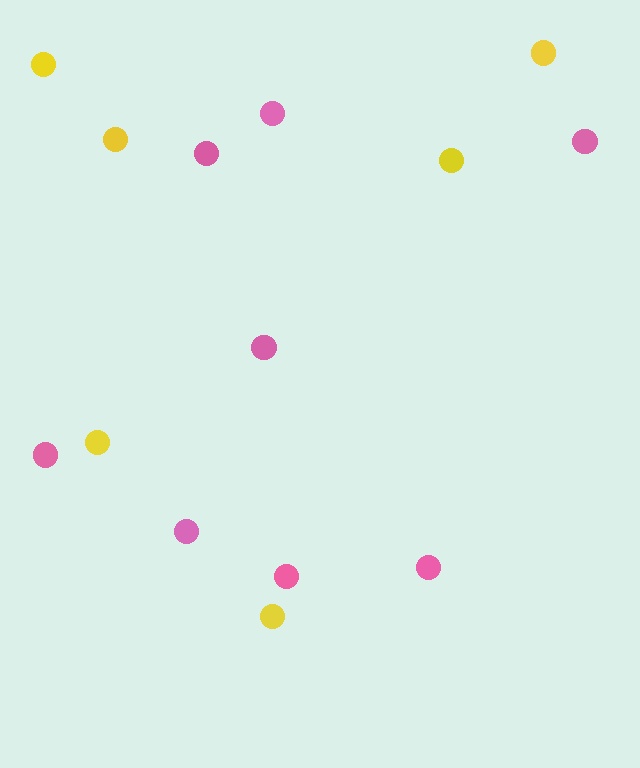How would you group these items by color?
There are 2 groups: one group of yellow circles (6) and one group of pink circles (8).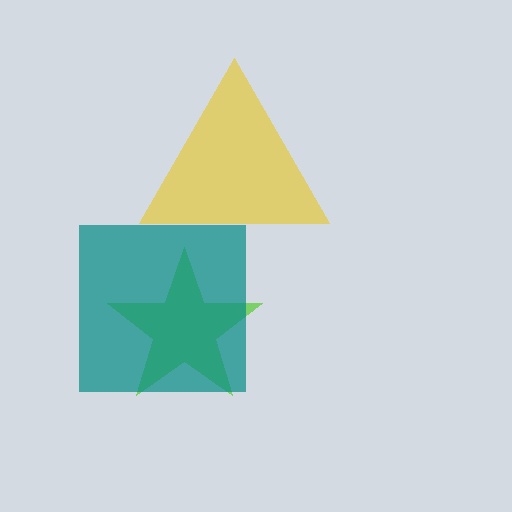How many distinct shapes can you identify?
There are 3 distinct shapes: a yellow triangle, a lime star, a teal square.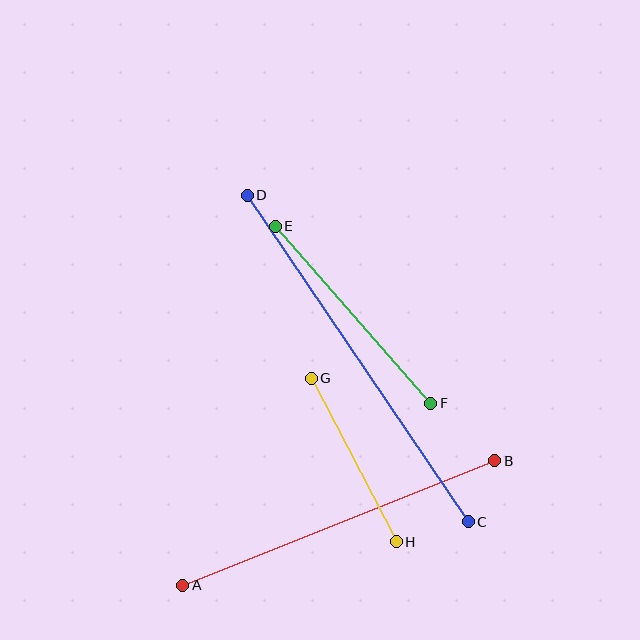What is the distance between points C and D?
The distance is approximately 395 pixels.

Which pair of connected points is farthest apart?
Points C and D are farthest apart.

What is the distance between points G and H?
The distance is approximately 184 pixels.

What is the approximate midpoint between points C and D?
The midpoint is at approximately (358, 359) pixels.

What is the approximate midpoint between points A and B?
The midpoint is at approximately (339, 523) pixels.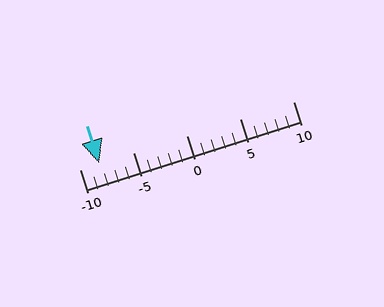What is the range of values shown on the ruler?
The ruler shows values from -10 to 10.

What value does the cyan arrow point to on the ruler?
The cyan arrow points to approximately -8.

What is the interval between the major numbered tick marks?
The major tick marks are spaced 5 units apart.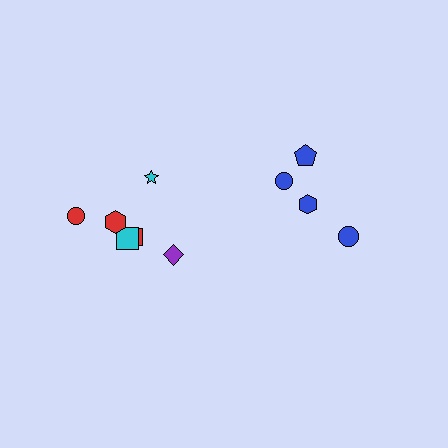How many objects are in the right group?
There are 4 objects.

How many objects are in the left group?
There are 6 objects.